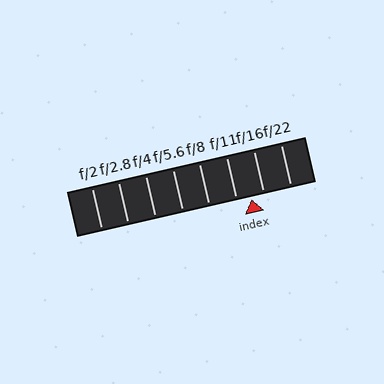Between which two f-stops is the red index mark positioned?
The index mark is between f/11 and f/16.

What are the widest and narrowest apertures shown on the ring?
The widest aperture shown is f/2 and the narrowest is f/22.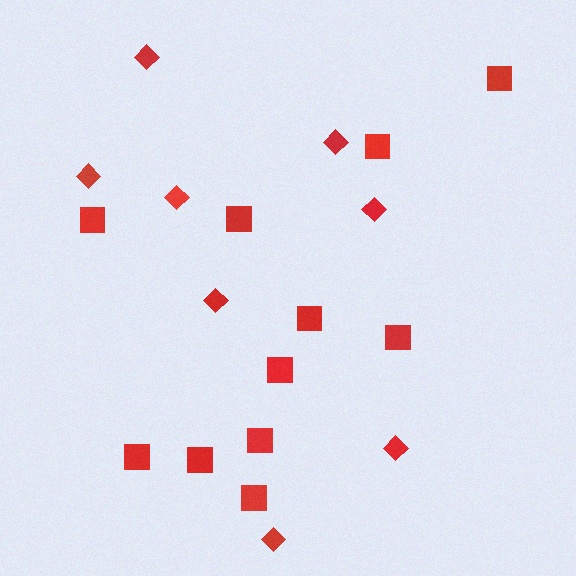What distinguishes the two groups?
There are 2 groups: one group of squares (11) and one group of diamonds (8).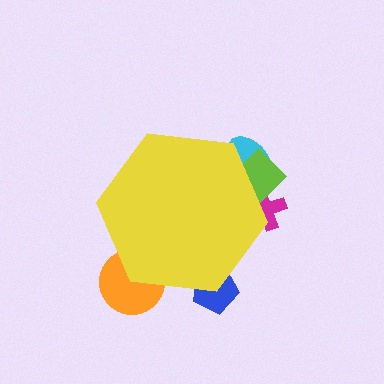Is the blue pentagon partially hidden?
Yes, the blue pentagon is partially hidden behind the yellow hexagon.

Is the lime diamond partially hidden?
Yes, the lime diamond is partially hidden behind the yellow hexagon.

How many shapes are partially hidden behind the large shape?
5 shapes are partially hidden.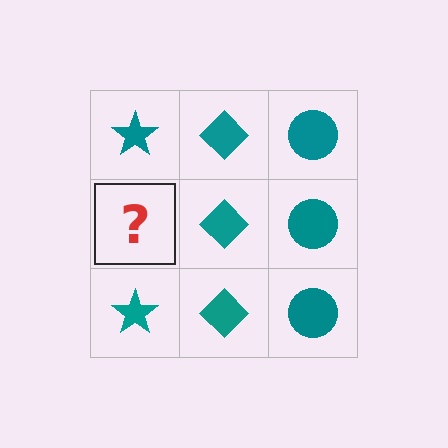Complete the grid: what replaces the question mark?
The question mark should be replaced with a teal star.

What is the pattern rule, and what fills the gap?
The rule is that each column has a consistent shape. The gap should be filled with a teal star.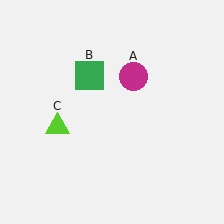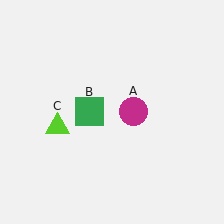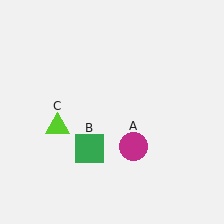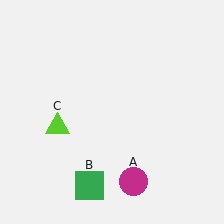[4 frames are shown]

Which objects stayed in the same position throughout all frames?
Lime triangle (object C) remained stationary.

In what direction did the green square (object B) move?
The green square (object B) moved down.